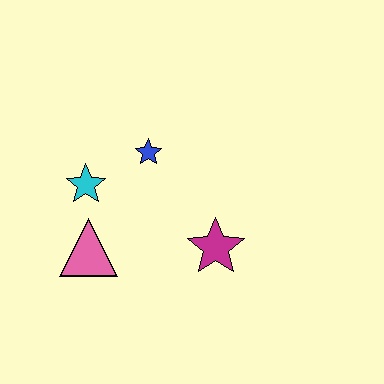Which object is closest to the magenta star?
The blue star is closest to the magenta star.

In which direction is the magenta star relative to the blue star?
The magenta star is below the blue star.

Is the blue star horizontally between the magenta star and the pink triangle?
Yes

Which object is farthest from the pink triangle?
The magenta star is farthest from the pink triangle.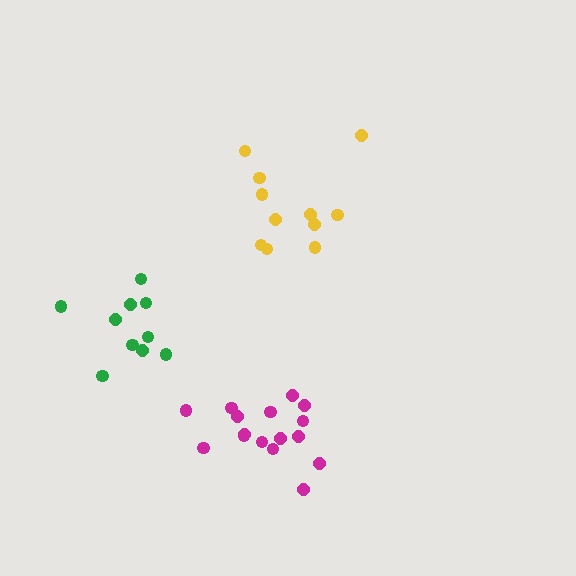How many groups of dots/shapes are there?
There are 3 groups.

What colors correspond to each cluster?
The clusters are colored: yellow, magenta, green.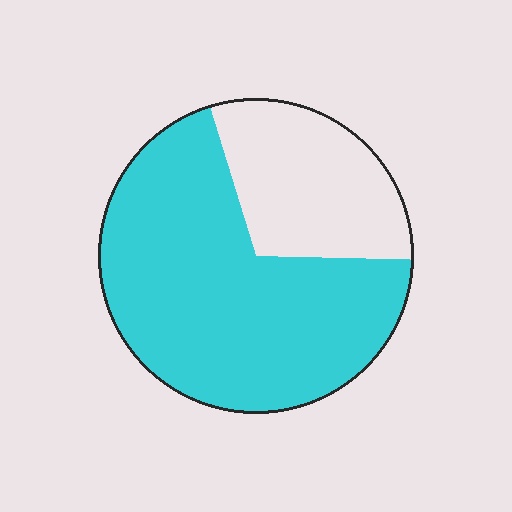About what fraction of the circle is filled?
About two thirds (2/3).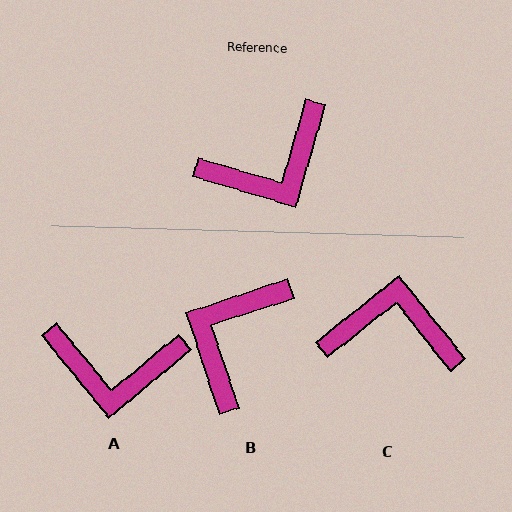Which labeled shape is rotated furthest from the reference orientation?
B, about 145 degrees away.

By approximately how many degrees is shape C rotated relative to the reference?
Approximately 145 degrees counter-clockwise.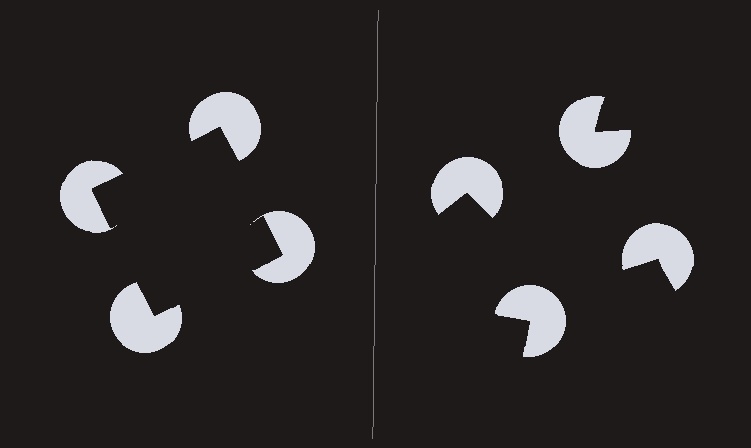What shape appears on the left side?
An illusory square.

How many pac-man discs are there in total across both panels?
8 — 4 on each side.